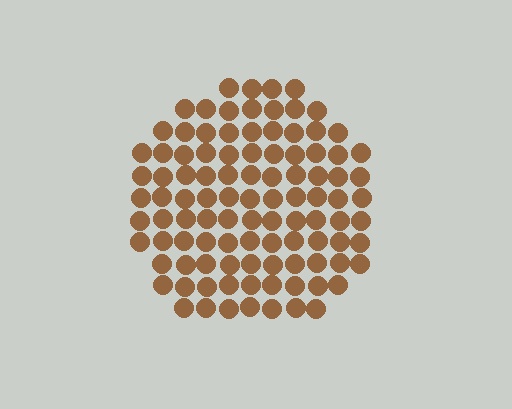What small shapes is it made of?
It is made of small circles.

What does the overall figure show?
The overall figure shows a circle.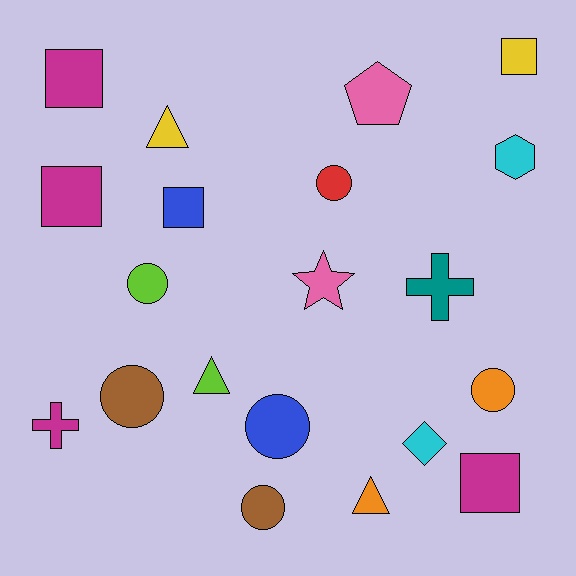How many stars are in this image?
There is 1 star.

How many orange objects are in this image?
There are 2 orange objects.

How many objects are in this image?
There are 20 objects.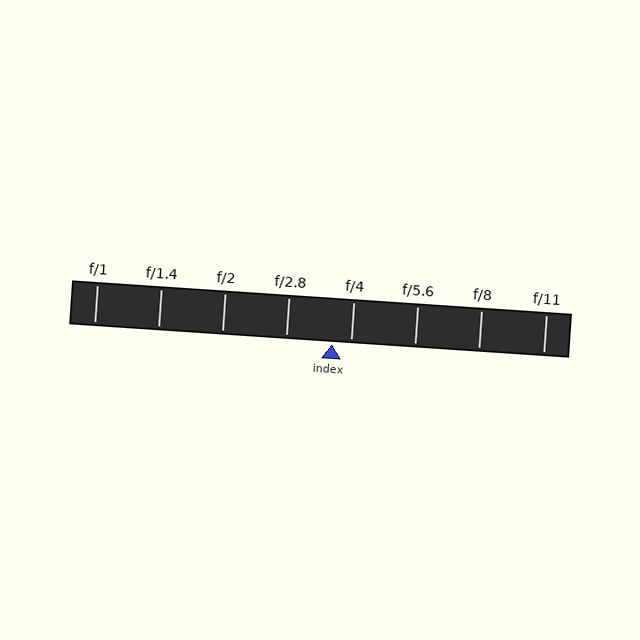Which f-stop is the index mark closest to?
The index mark is closest to f/4.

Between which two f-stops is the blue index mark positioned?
The index mark is between f/2.8 and f/4.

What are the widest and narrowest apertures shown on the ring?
The widest aperture shown is f/1 and the narrowest is f/11.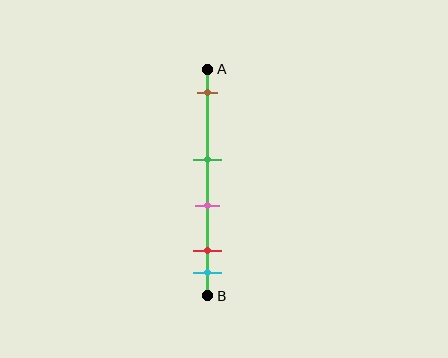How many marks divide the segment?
There are 5 marks dividing the segment.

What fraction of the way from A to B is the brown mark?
The brown mark is approximately 10% (0.1) of the way from A to B.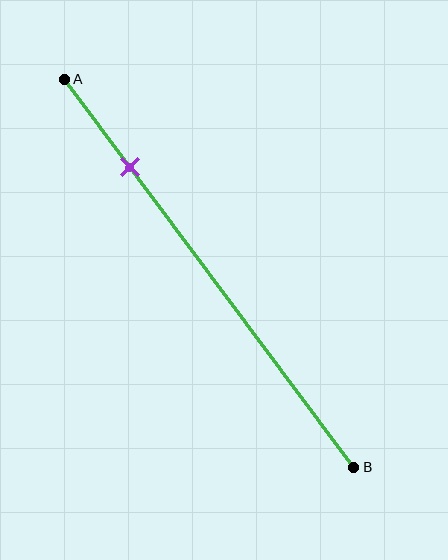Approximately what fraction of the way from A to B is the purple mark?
The purple mark is approximately 25% of the way from A to B.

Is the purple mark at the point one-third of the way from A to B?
No, the mark is at about 25% from A, not at the 33% one-third point.